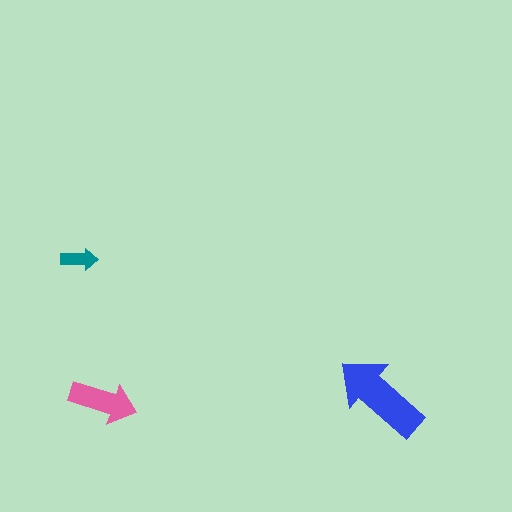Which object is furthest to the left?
The teal arrow is leftmost.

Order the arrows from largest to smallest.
the blue one, the pink one, the teal one.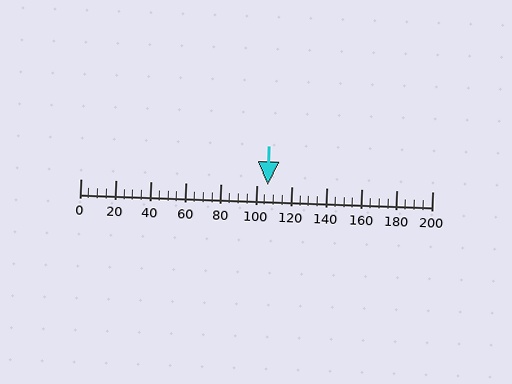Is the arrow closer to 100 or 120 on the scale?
The arrow is closer to 100.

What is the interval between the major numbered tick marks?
The major tick marks are spaced 20 units apart.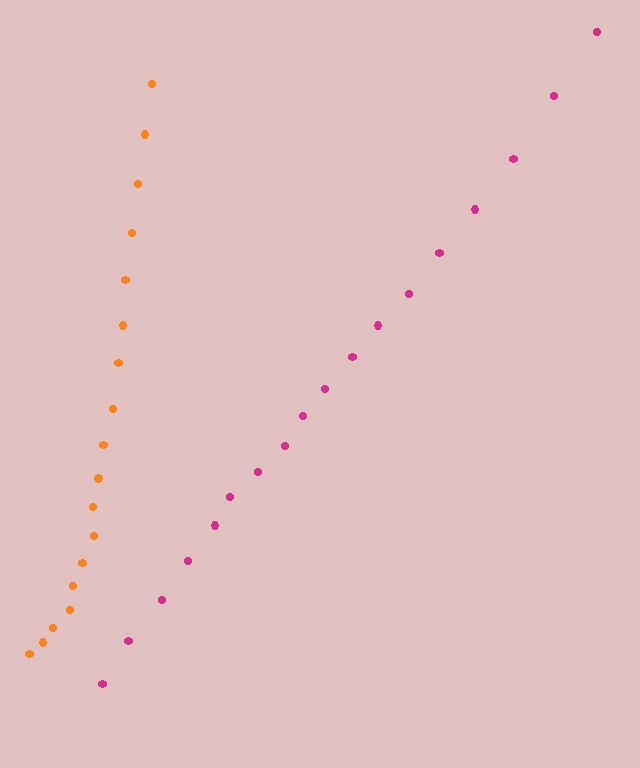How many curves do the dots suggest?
There are 2 distinct paths.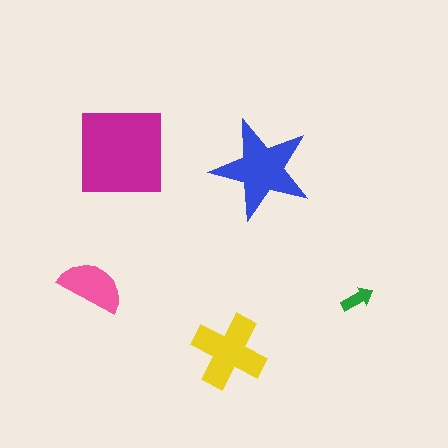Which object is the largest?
The magenta square.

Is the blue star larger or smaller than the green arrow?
Larger.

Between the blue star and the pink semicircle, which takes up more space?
The blue star.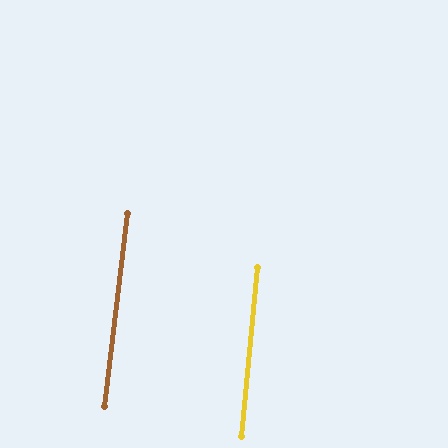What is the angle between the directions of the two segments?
Approximately 1 degree.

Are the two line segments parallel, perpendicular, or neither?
Parallel — their directions differ by only 1.1°.